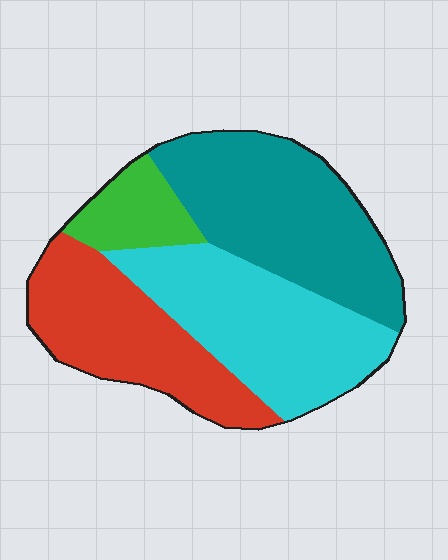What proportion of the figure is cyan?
Cyan covers around 30% of the figure.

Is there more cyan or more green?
Cyan.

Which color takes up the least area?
Green, at roughly 10%.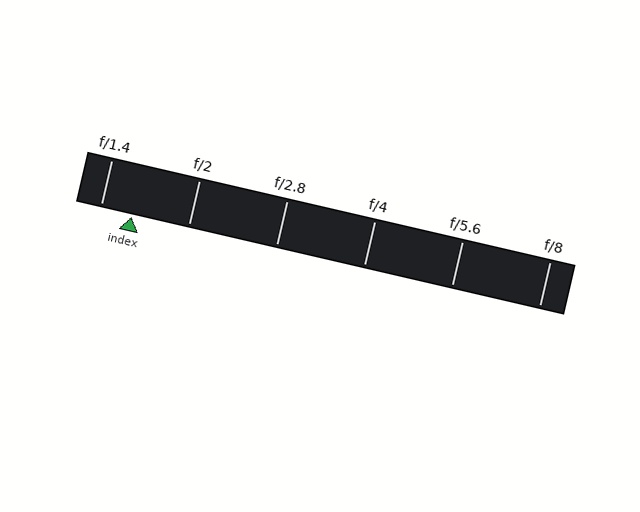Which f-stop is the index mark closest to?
The index mark is closest to f/1.4.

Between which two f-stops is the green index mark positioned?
The index mark is between f/1.4 and f/2.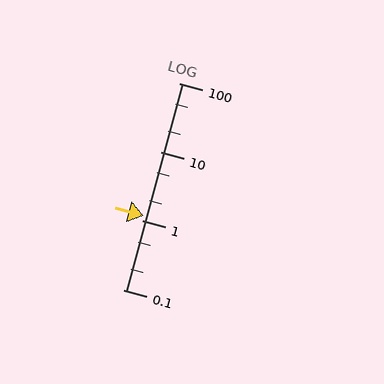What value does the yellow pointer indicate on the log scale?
The pointer indicates approximately 1.2.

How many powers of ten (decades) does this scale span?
The scale spans 3 decades, from 0.1 to 100.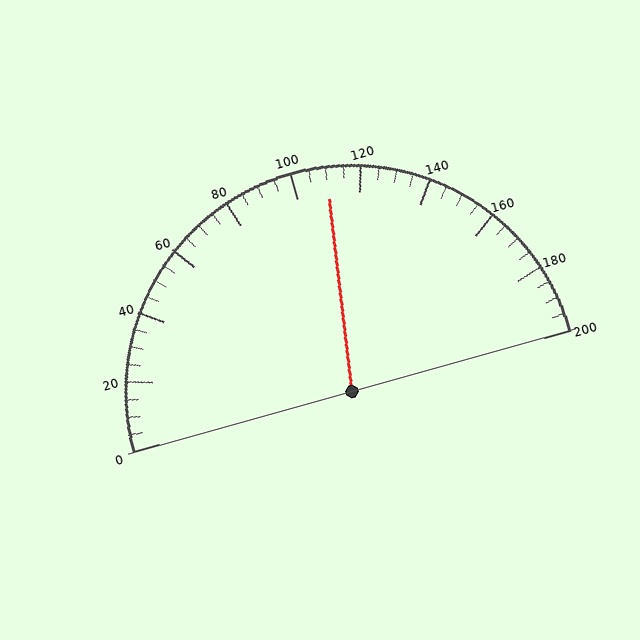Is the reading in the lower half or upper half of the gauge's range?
The reading is in the upper half of the range (0 to 200).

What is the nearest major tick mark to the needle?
The nearest major tick mark is 120.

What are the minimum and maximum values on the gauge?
The gauge ranges from 0 to 200.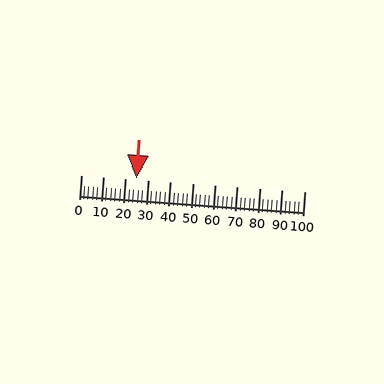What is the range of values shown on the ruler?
The ruler shows values from 0 to 100.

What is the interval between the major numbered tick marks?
The major tick marks are spaced 10 units apart.